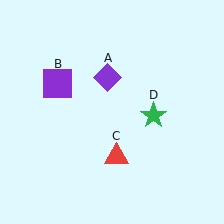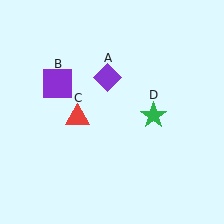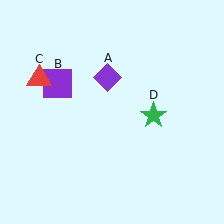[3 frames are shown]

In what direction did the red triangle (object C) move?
The red triangle (object C) moved up and to the left.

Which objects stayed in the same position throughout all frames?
Purple diamond (object A) and purple square (object B) and green star (object D) remained stationary.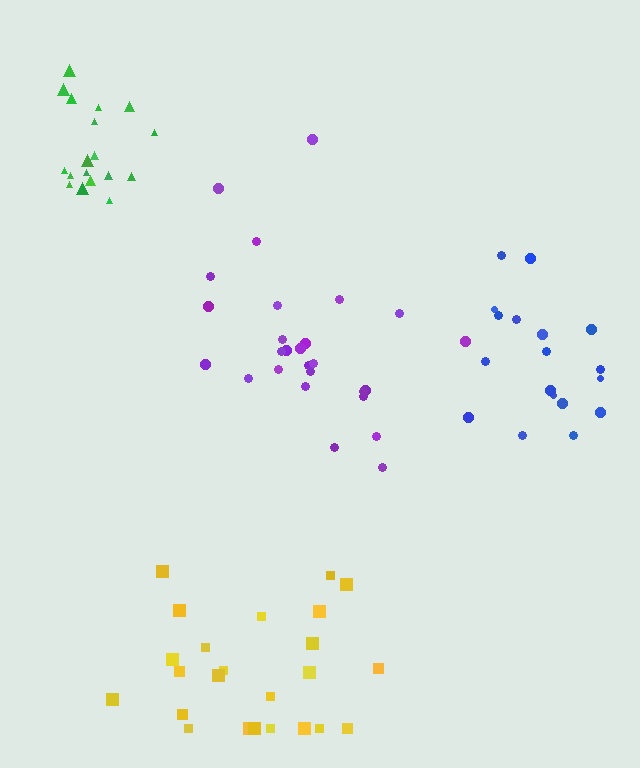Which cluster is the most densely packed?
Green.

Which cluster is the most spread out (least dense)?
Yellow.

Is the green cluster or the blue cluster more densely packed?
Green.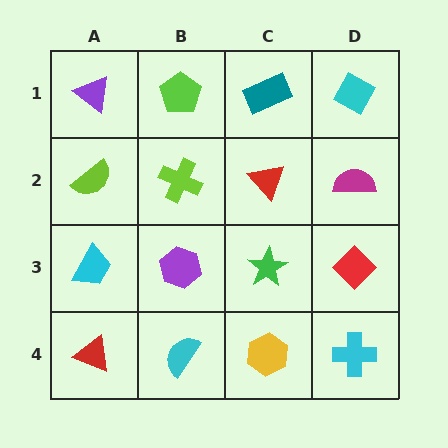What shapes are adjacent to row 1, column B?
A lime cross (row 2, column B), a purple triangle (row 1, column A), a teal rectangle (row 1, column C).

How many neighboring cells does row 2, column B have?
4.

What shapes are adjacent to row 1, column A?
A lime semicircle (row 2, column A), a lime pentagon (row 1, column B).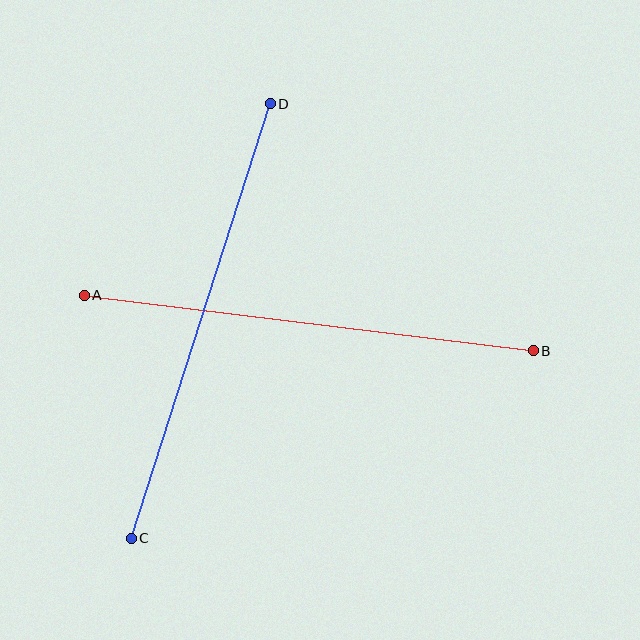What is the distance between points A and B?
The distance is approximately 453 pixels.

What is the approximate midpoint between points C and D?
The midpoint is at approximately (201, 321) pixels.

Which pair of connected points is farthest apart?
Points C and D are farthest apart.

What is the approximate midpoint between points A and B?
The midpoint is at approximately (309, 323) pixels.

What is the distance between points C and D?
The distance is approximately 456 pixels.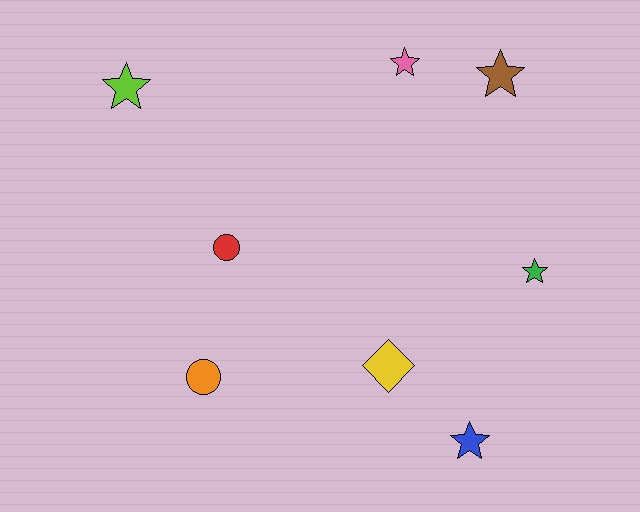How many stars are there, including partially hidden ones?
There are 5 stars.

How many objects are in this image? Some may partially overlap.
There are 8 objects.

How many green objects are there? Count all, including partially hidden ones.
There is 1 green object.